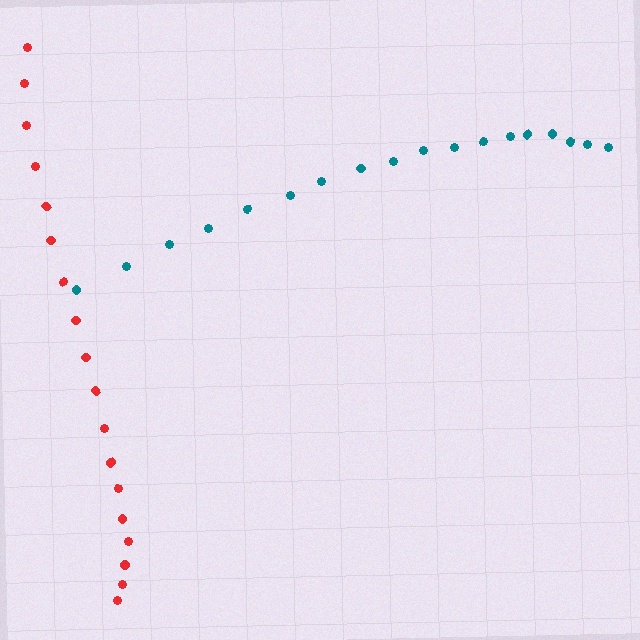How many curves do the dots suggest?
There are 2 distinct paths.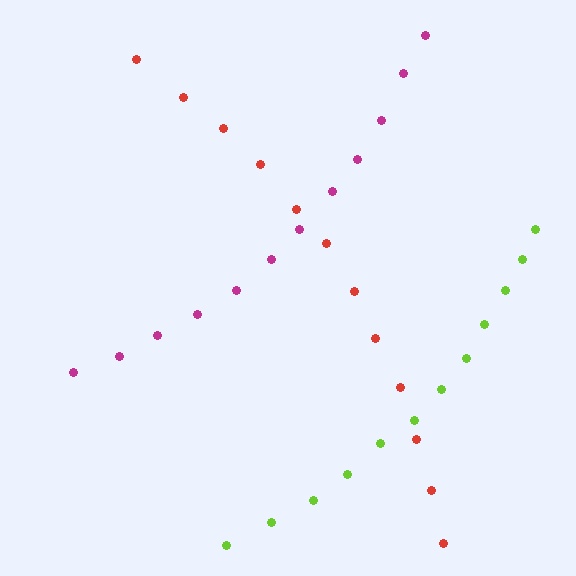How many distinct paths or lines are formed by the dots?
There are 3 distinct paths.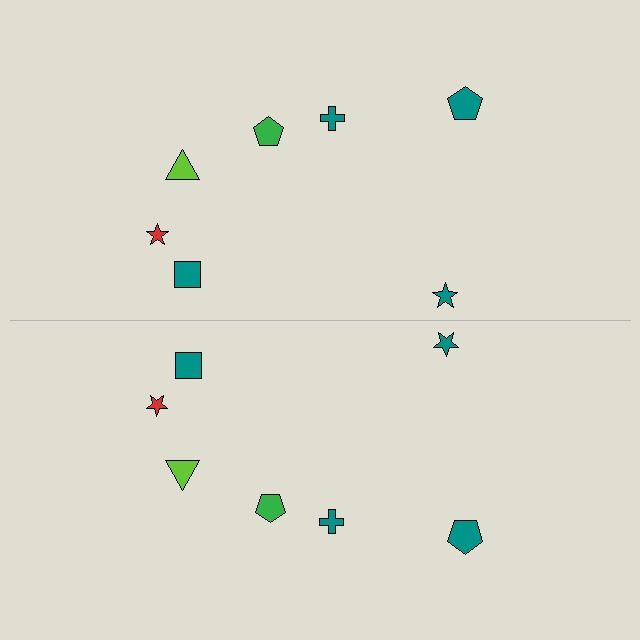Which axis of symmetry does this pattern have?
The pattern has a horizontal axis of symmetry running through the center of the image.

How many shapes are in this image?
There are 14 shapes in this image.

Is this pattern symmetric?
Yes, this pattern has bilateral (reflection) symmetry.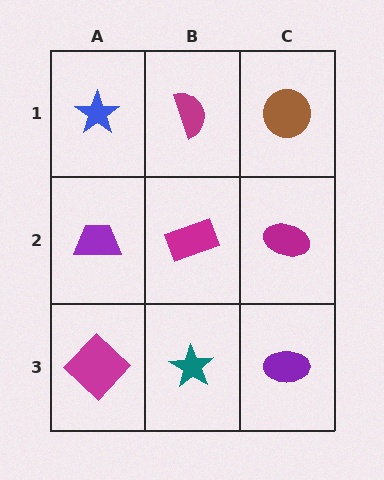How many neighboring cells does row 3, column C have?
2.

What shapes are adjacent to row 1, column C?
A magenta ellipse (row 2, column C), a magenta semicircle (row 1, column B).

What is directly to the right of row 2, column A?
A magenta rectangle.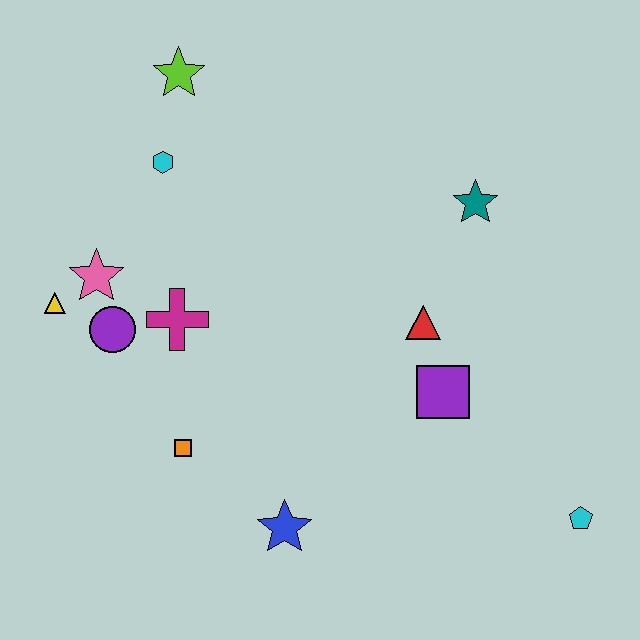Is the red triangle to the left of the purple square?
Yes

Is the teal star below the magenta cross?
No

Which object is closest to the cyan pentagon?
The purple square is closest to the cyan pentagon.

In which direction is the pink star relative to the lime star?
The pink star is below the lime star.